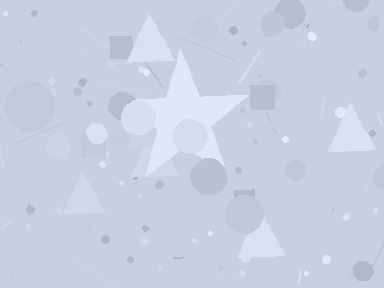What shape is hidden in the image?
A star is hidden in the image.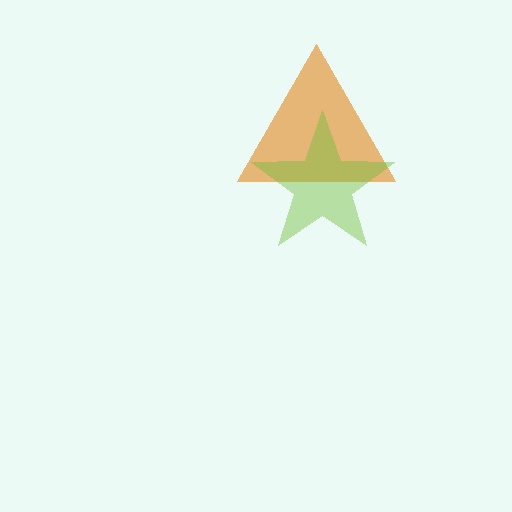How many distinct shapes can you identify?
There are 2 distinct shapes: an orange triangle, a lime star.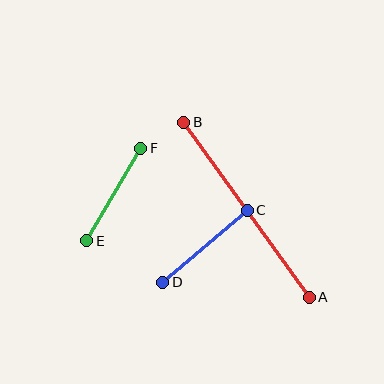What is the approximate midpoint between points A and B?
The midpoint is at approximately (247, 210) pixels.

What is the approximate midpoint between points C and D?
The midpoint is at approximately (205, 246) pixels.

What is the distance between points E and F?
The distance is approximately 107 pixels.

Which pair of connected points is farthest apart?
Points A and B are farthest apart.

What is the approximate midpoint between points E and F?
The midpoint is at approximately (114, 194) pixels.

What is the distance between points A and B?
The distance is approximately 216 pixels.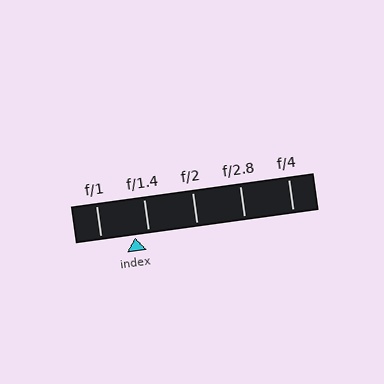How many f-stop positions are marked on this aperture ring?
There are 5 f-stop positions marked.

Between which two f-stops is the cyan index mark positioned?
The index mark is between f/1 and f/1.4.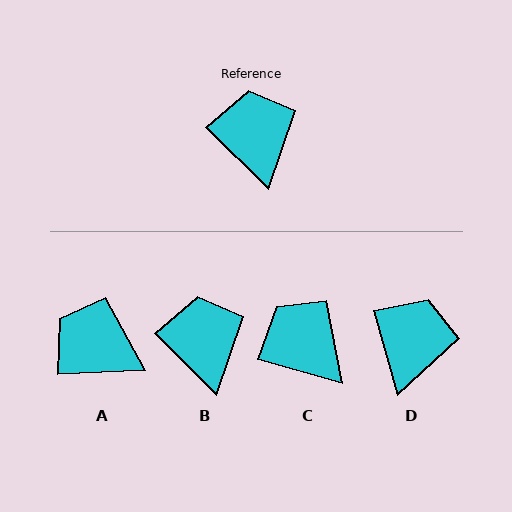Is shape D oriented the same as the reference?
No, it is off by about 29 degrees.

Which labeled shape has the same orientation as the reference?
B.